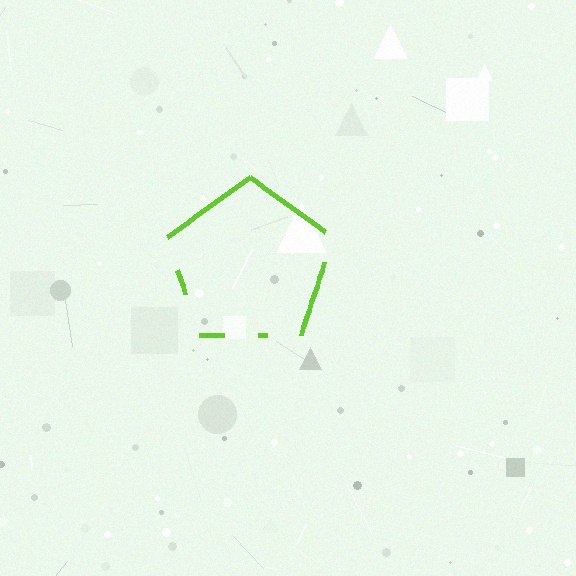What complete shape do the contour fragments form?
The contour fragments form a pentagon.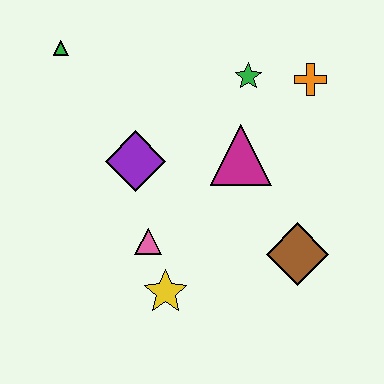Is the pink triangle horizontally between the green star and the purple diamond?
Yes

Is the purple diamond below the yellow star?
No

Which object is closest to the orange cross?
The green star is closest to the orange cross.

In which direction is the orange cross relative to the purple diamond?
The orange cross is to the right of the purple diamond.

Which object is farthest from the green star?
The yellow star is farthest from the green star.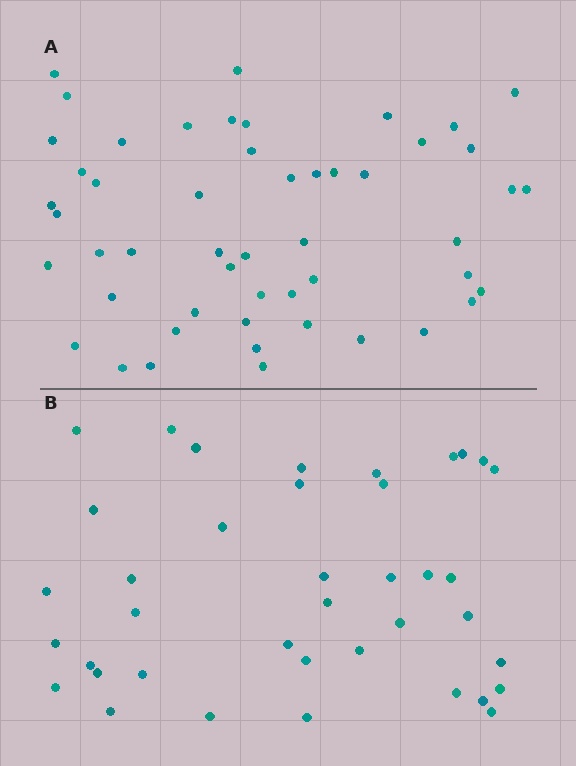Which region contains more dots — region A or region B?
Region A (the top region) has more dots.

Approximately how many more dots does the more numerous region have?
Region A has roughly 12 or so more dots than region B.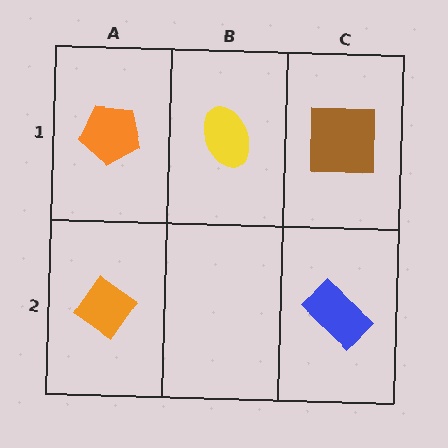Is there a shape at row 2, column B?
No, that cell is empty.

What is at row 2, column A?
An orange diamond.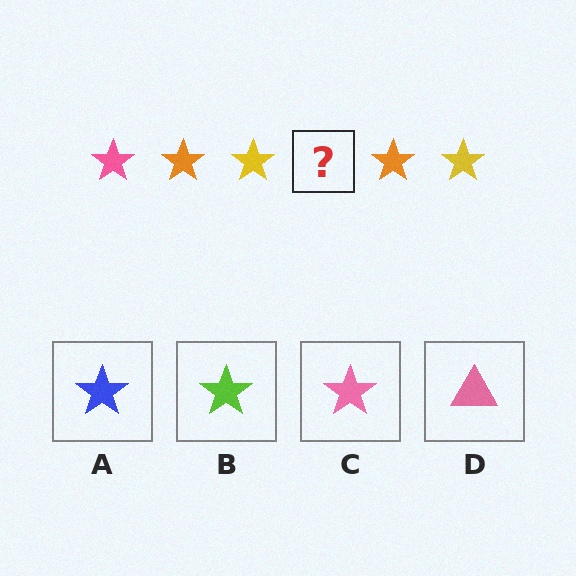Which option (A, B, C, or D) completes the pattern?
C.